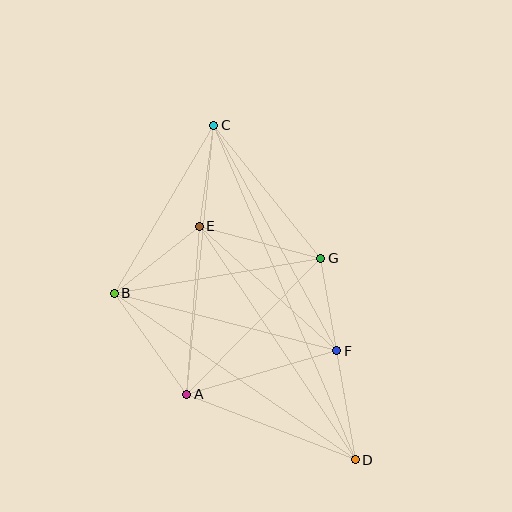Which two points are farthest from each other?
Points C and D are farthest from each other.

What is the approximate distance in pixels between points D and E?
The distance between D and E is approximately 281 pixels.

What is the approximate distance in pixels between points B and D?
The distance between B and D is approximately 293 pixels.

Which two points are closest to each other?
Points F and G are closest to each other.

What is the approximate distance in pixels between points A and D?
The distance between A and D is approximately 180 pixels.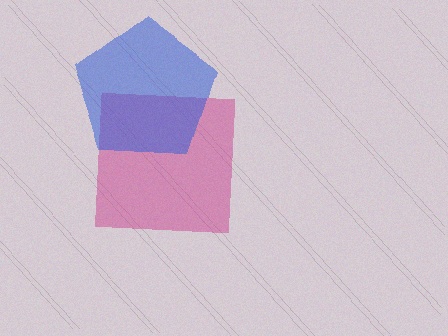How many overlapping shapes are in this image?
There are 2 overlapping shapes in the image.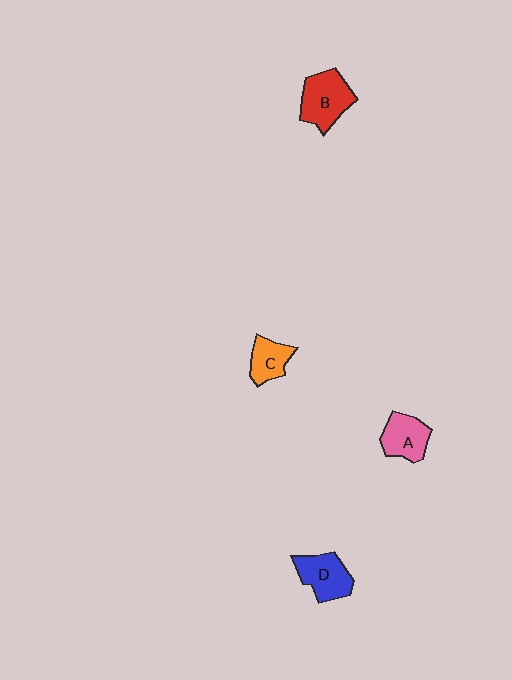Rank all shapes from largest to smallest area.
From largest to smallest: B (red), D (blue), A (pink), C (orange).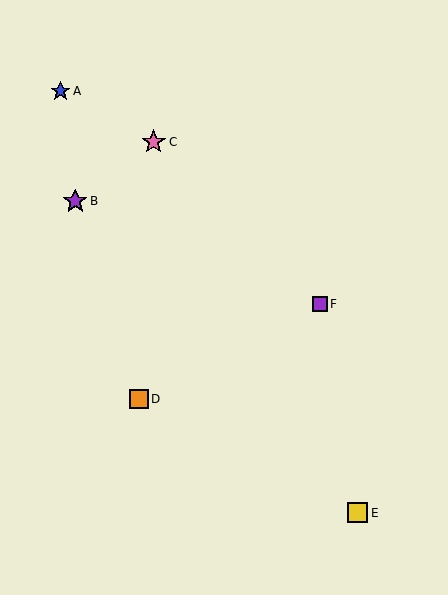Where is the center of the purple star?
The center of the purple star is at (75, 201).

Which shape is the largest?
The pink star (labeled C) is the largest.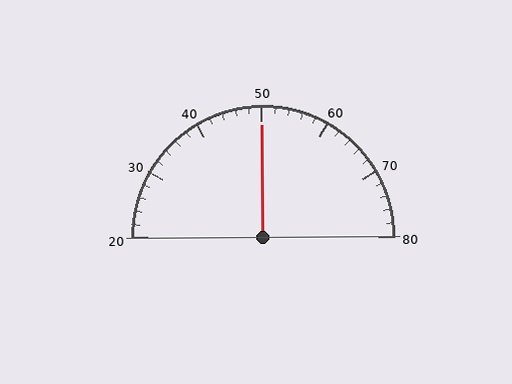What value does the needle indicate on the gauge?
The needle indicates approximately 50.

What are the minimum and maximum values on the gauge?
The gauge ranges from 20 to 80.